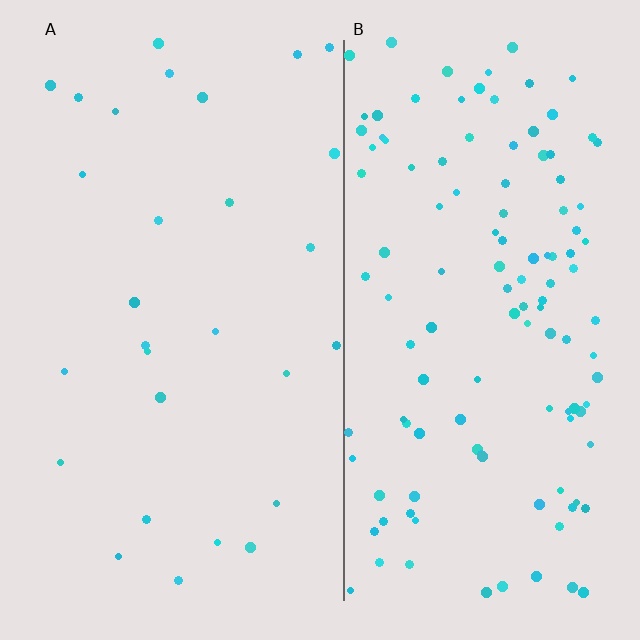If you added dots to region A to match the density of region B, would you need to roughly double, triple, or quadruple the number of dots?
Approximately quadruple.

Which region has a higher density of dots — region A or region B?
B (the right).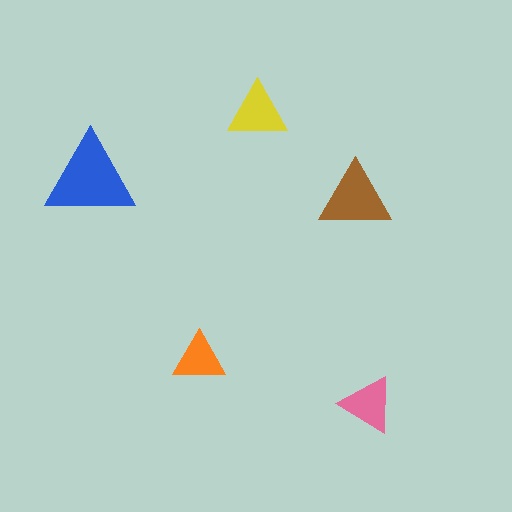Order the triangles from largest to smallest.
the blue one, the brown one, the yellow one, the pink one, the orange one.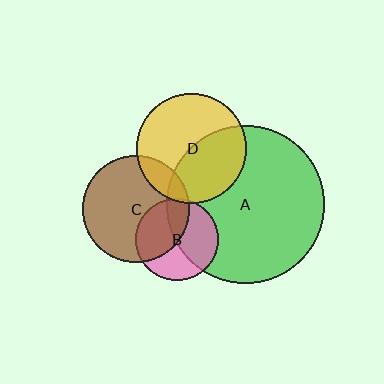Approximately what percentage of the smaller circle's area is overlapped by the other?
Approximately 45%.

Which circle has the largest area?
Circle A (green).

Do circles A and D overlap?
Yes.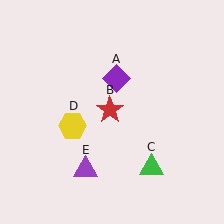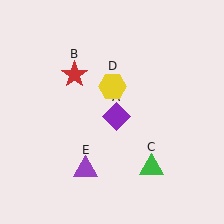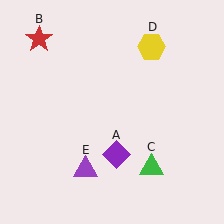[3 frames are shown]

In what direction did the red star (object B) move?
The red star (object B) moved up and to the left.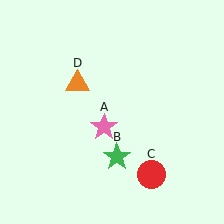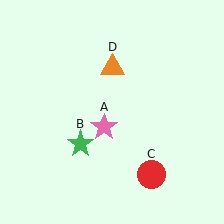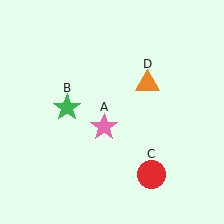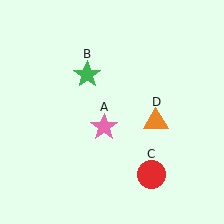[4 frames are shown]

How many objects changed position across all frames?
2 objects changed position: green star (object B), orange triangle (object D).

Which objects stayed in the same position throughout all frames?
Pink star (object A) and red circle (object C) remained stationary.